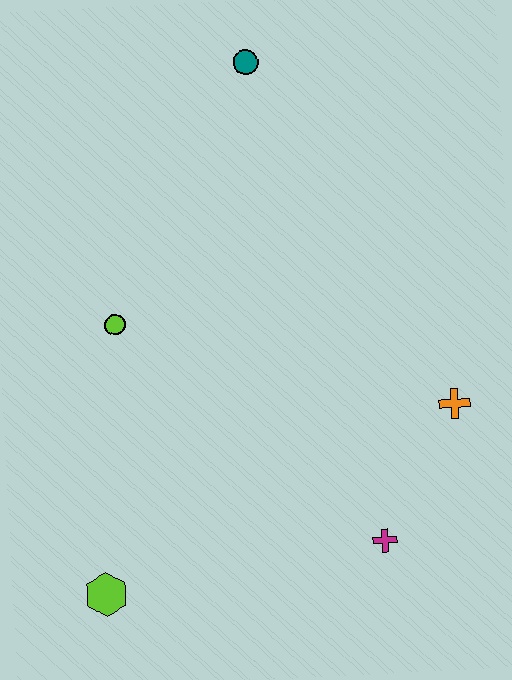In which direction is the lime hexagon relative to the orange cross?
The lime hexagon is to the left of the orange cross.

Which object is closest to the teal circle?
The lime circle is closest to the teal circle.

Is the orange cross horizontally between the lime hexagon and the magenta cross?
No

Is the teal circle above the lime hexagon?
Yes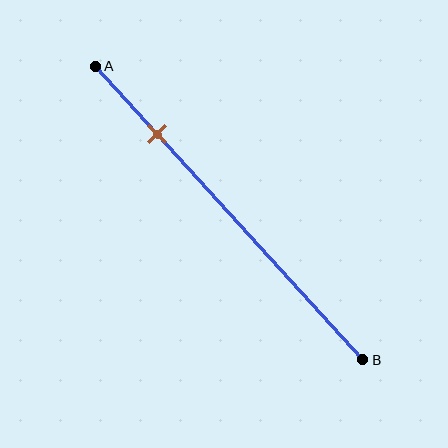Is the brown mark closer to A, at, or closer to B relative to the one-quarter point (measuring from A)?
The brown mark is approximately at the one-quarter point of segment AB.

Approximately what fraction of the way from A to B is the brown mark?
The brown mark is approximately 25% of the way from A to B.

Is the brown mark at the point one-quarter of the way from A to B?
Yes, the mark is approximately at the one-quarter point.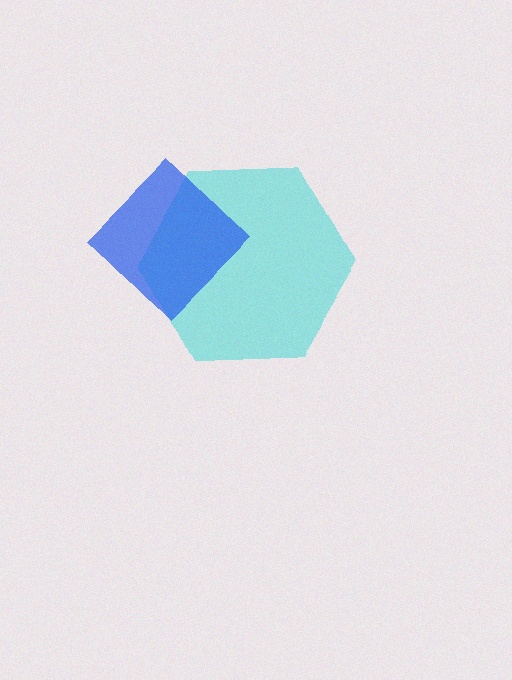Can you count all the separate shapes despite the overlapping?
Yes, there are 2 separate shapes.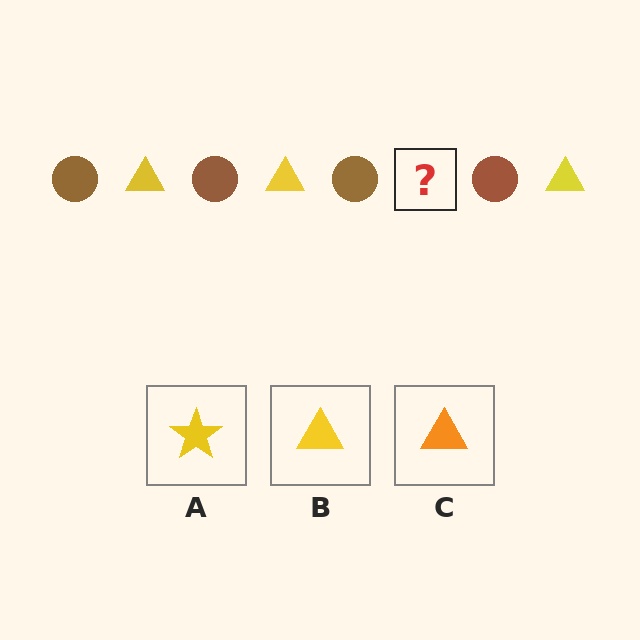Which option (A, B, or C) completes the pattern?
B.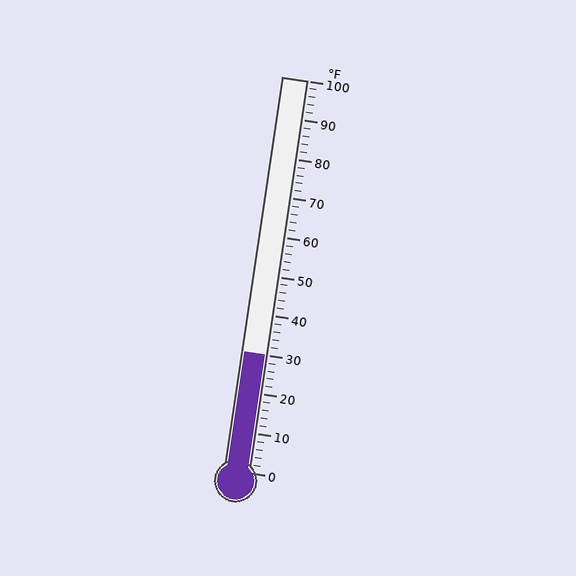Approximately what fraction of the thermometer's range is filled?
The thermometer is filled to approximately 30% of its range.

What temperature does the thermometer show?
The thermometer shows approximately 30°F.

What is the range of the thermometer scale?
The thermometer scale ranges from 0°F to 100°F.